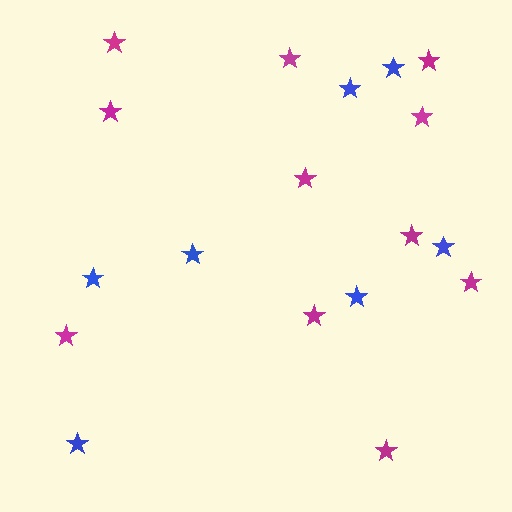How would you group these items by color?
There are 2 groups: one group of magenta stars (11) and one group of blue stars (7).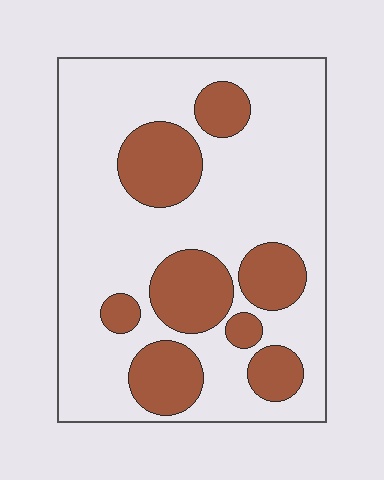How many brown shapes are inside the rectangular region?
8.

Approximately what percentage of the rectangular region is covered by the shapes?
Approximately 30%.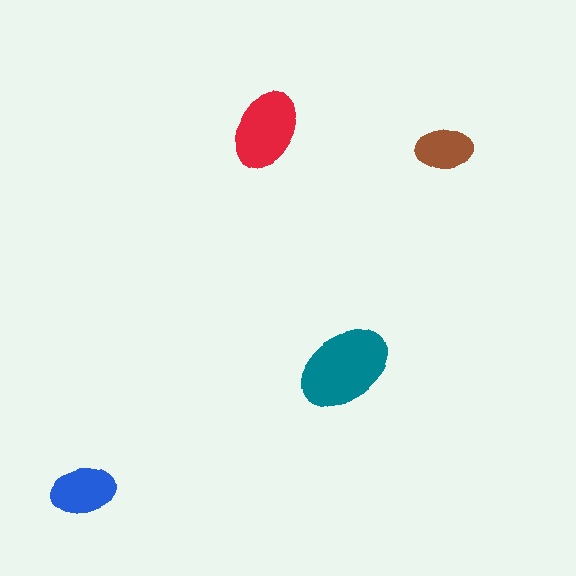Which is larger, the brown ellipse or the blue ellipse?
The blue one.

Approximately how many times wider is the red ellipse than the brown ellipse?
About 1.5 times wider.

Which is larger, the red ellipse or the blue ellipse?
The red one.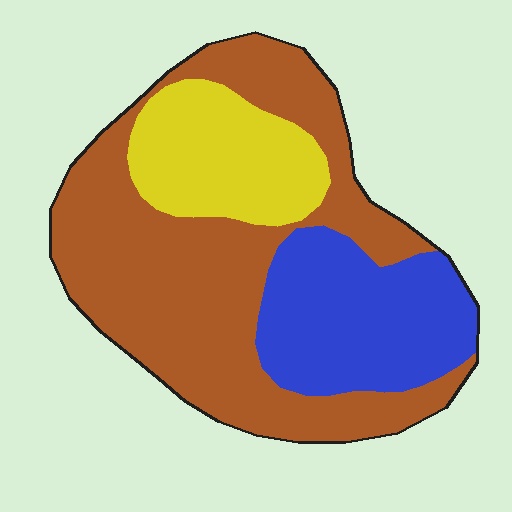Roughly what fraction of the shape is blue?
Blue takes up between a sixth and a third of the shape.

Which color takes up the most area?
Brown, at roughly 55%.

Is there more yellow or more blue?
Blue.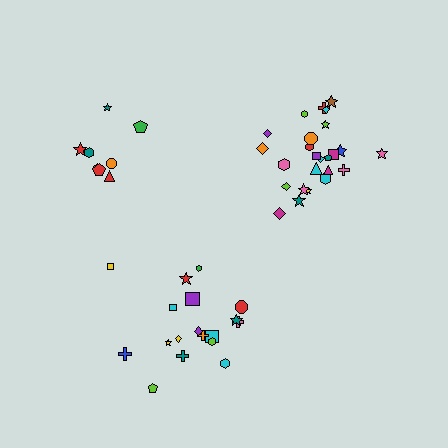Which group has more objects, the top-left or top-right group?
The top-right group.